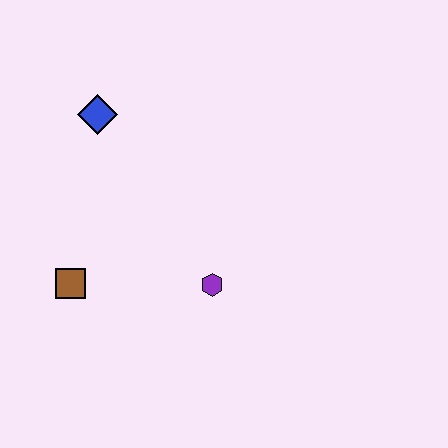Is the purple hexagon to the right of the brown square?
Yes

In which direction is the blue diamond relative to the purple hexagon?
The blue diamond is above the purple hexagon.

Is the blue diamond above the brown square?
Yes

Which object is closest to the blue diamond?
The brown square is closest to the blue diamond.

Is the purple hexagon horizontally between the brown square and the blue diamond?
No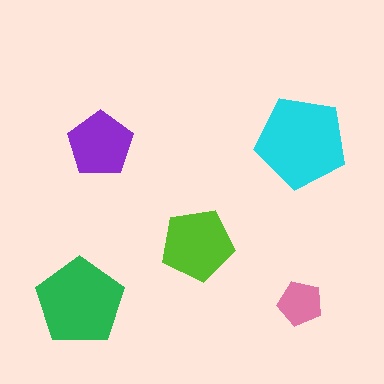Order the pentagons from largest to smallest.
the cyan one, the green one, the lime one, the purple one, the pink one.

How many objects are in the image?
There are 5 objects in the image.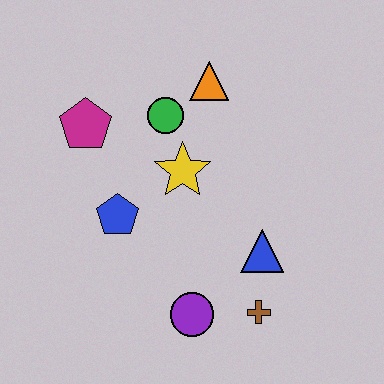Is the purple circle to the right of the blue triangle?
No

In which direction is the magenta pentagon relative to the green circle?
The magenta pentagon is to the left of the green circle.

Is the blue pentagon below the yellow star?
Yes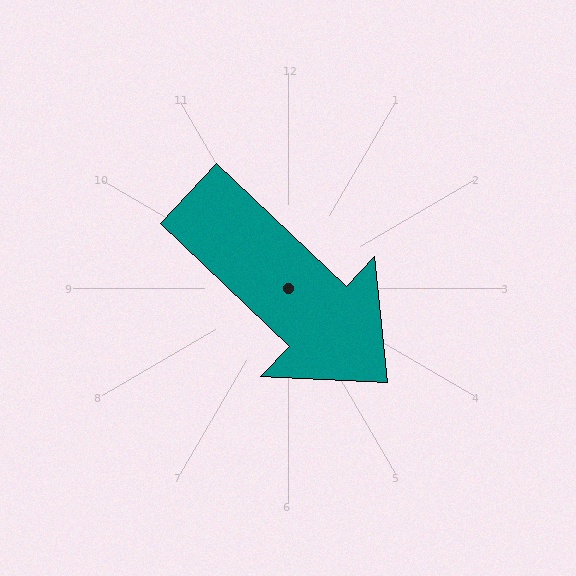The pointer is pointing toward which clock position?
Roughly 4 o'clock.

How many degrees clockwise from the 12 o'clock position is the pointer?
Approximately 134 degrees.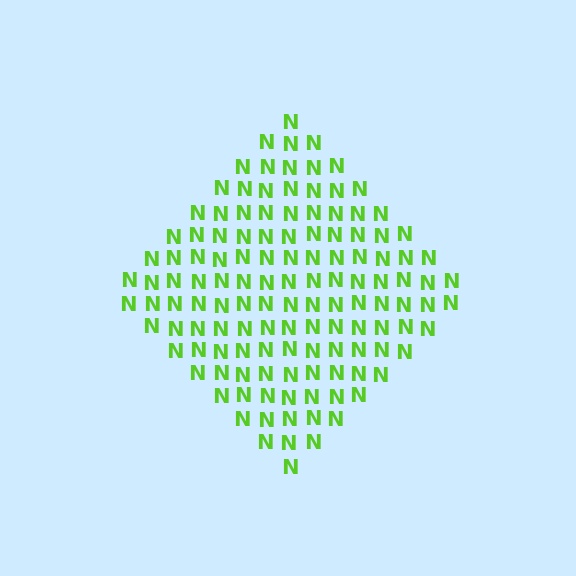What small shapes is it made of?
It is made of small letter N's.